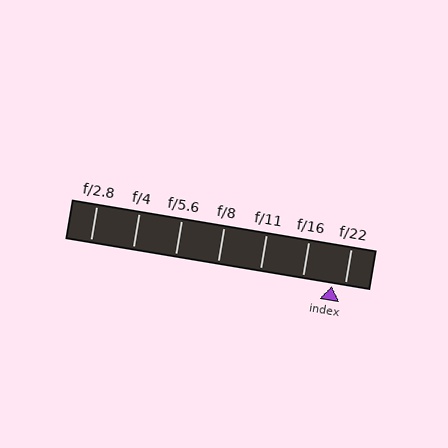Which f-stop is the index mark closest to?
The index mark is closest to f/22.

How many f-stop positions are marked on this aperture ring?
There are 7 f-stop positions marked.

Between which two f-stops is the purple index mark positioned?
The index mark is between f/16 and f/22.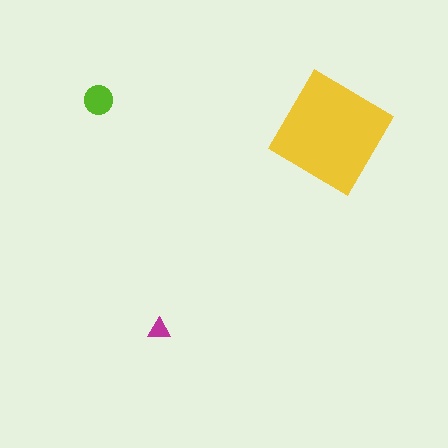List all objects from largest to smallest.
The yellow diamond, the lime circle, the magenta triangle.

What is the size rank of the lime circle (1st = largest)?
2nd.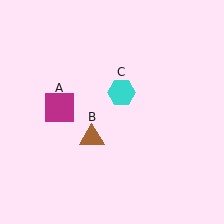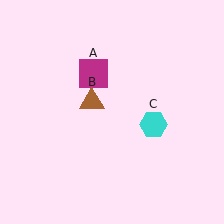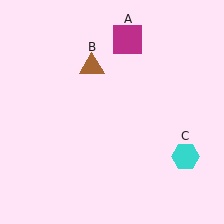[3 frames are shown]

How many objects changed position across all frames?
3 objects changed position: magenta square (object A), brown triangle (object B), cyan hexagon (object C).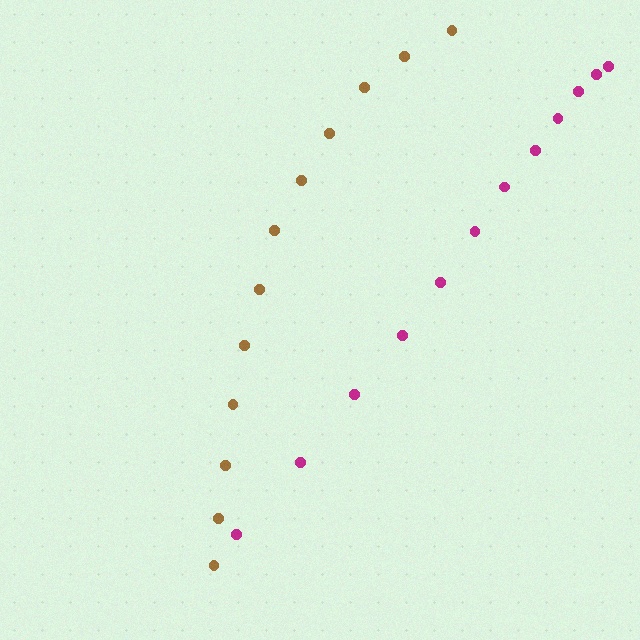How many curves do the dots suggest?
There are 2 distinct paths.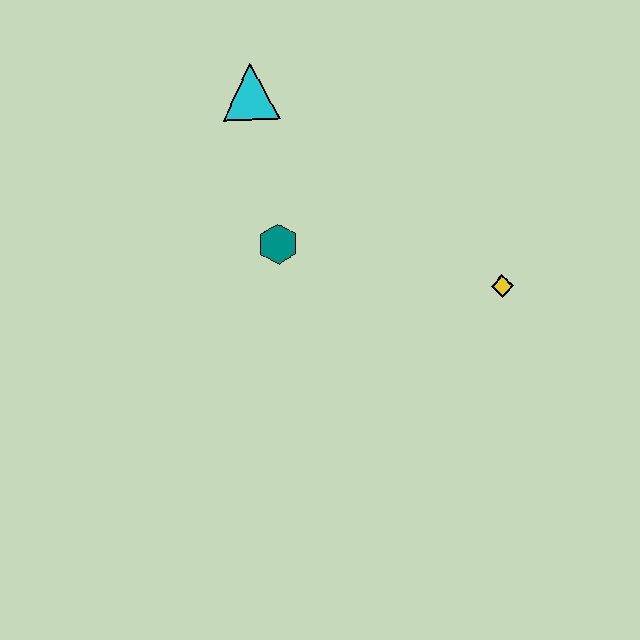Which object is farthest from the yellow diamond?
The cyan triangle is farthest from the yellow diamond.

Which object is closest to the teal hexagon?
The cyan triangle is closest to the teal hexagon.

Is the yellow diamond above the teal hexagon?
No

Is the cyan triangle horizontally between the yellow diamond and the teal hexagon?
No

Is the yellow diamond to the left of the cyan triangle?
No